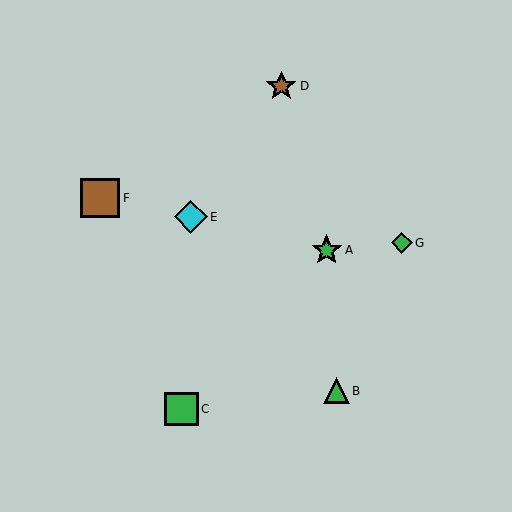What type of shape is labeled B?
Shape B is a green triangle.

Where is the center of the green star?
The center of the green star is at (327, 250).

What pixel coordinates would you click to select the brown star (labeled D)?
Click at (281, 86) to select the brown star D.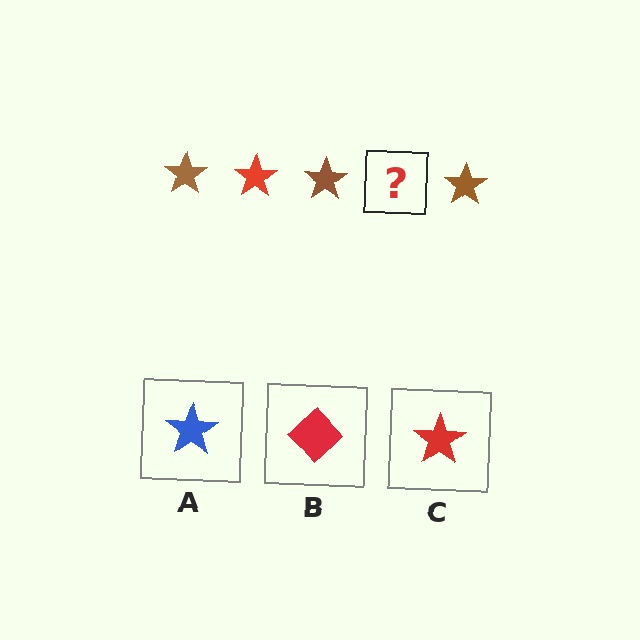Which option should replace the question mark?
Option C.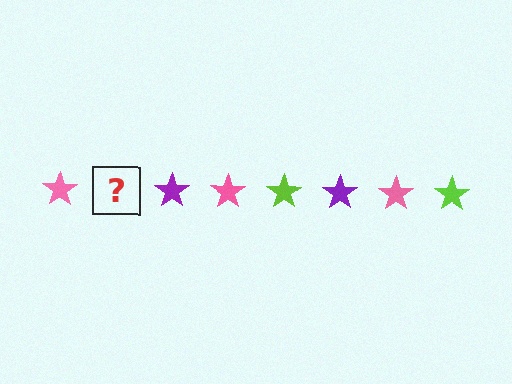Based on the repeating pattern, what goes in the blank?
The blank should be a lime star.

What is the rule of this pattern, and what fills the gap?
The rule is that the pattern cycles through pink, lime, purple stars. The gap should be filled with a lime star.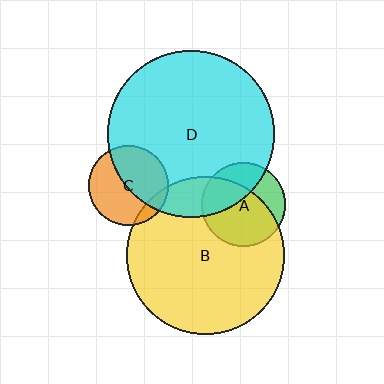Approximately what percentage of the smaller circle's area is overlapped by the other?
Approximately 70%.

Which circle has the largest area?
Circle D (cyan).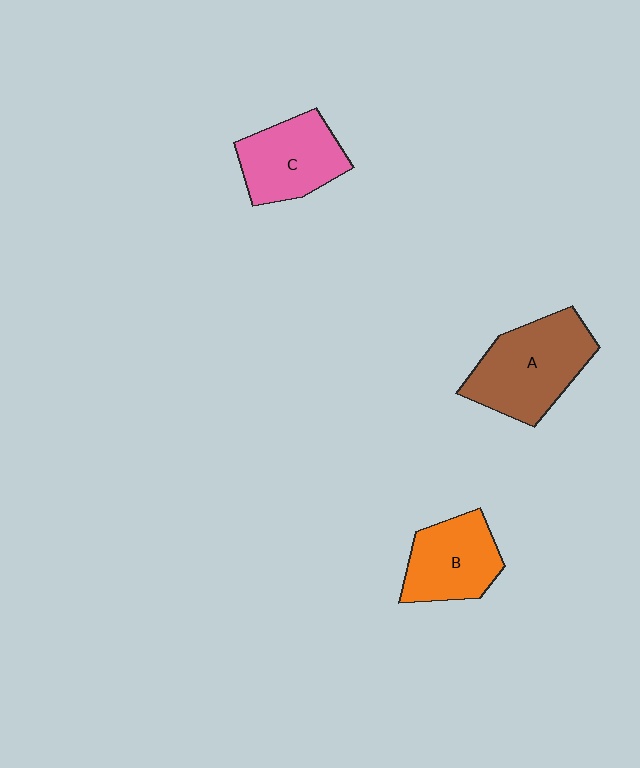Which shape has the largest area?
Shape A (brown).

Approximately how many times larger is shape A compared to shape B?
Approximately 1.3 times.